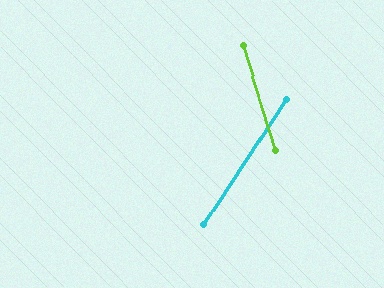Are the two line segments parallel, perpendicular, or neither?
Neither parallel nor perpendicular — they differ by about 51°.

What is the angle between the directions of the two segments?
Approximately 51 degrees.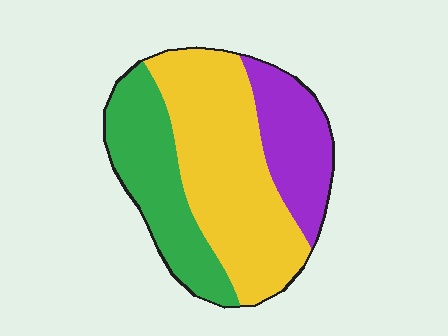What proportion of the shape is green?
Green covers around 30% of the shape.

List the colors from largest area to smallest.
From largest to smallest: yellow, green, purple.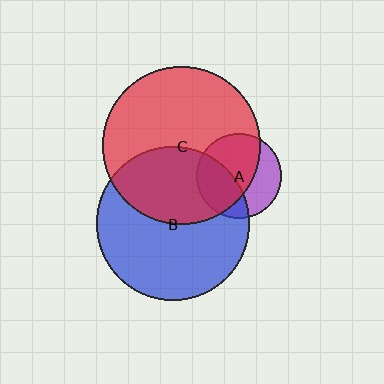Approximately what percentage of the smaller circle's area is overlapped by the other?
Approximately 40%.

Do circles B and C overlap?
Yes.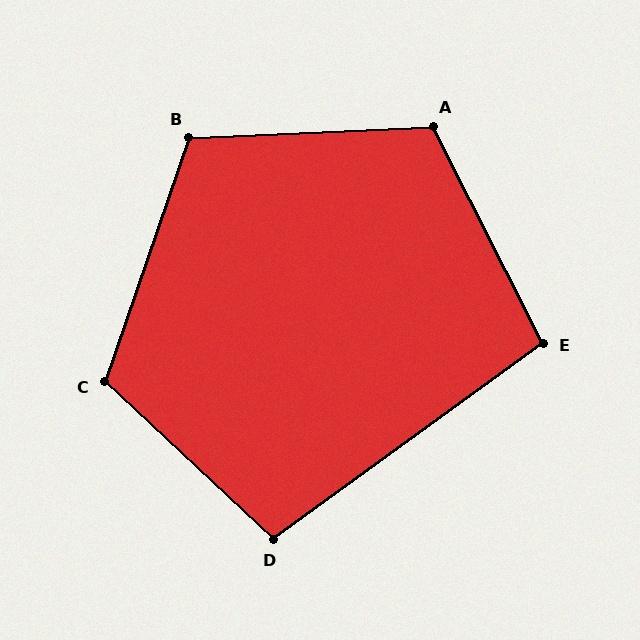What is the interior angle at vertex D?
Approximately 101 degrees (obtuse).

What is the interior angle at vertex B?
Approximately 112 degrees (obtuse).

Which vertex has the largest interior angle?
A, at approximately 114 degrees.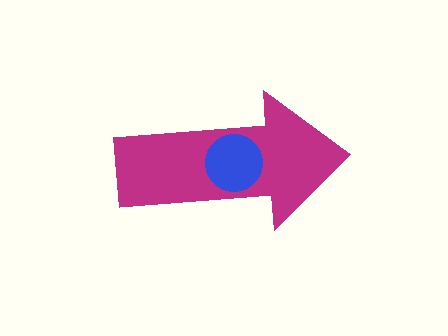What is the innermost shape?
The blue circle.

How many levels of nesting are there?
2.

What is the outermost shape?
The magenta arrow.